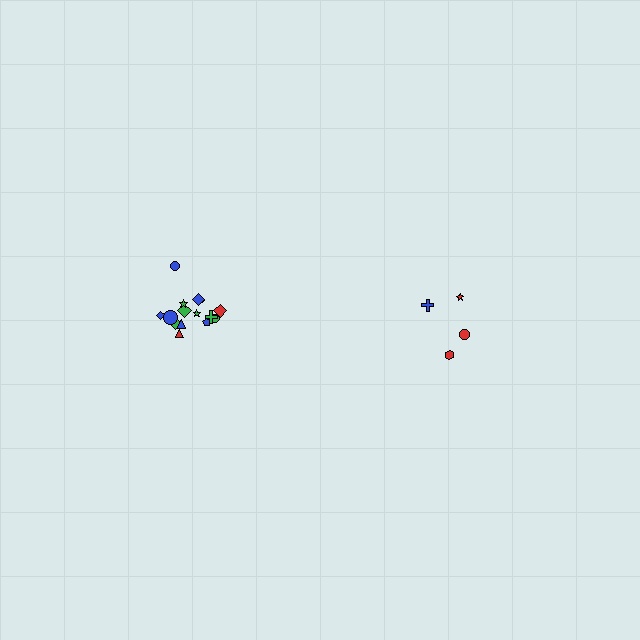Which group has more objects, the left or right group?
The left group.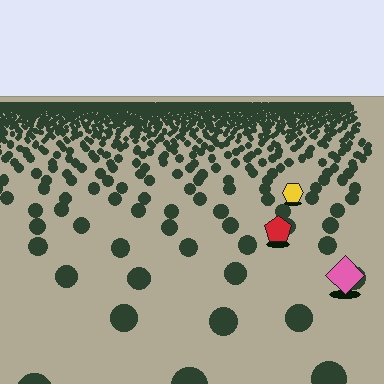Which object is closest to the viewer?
The pink diamond is closest. The texture marks near it are larger and more spread out.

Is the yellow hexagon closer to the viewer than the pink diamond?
No. The pink diamond is closer — you can tell from the texture gradient: the ground texture is coarser near it.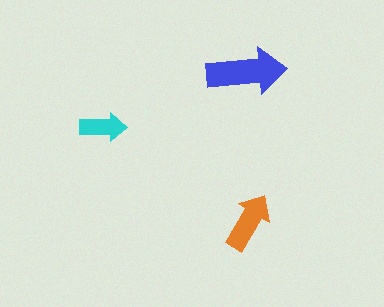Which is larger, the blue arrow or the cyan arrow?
The blue one.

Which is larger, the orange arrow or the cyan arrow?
The orange one.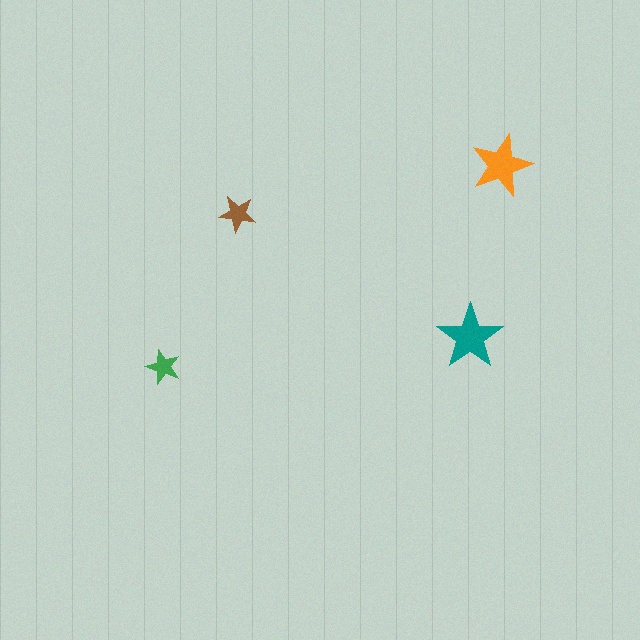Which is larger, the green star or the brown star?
The brown one.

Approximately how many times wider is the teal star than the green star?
About 2 times wider.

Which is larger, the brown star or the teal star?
The teal one.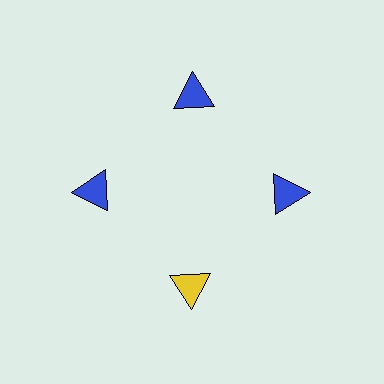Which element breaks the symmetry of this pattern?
The yellow triangle at roughly the 6 o'clock position breaks the symmetry. All other shapes are blue triangles.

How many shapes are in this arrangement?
There are 4 shapes arranged in a ring pattern.